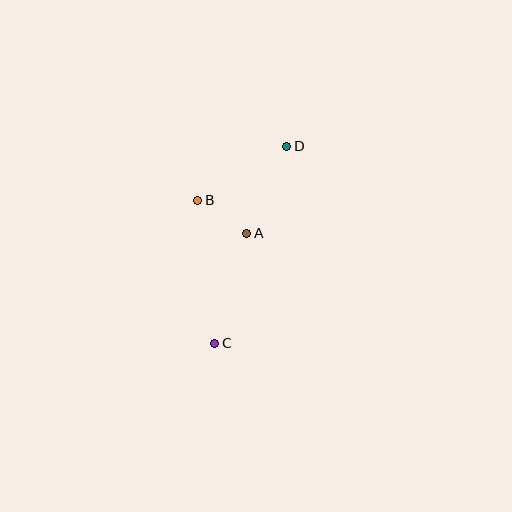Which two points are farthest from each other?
Points C and D are farthest from each other.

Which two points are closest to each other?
Points A and B are closest to each other.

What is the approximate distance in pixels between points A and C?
The distance between A and C is approximately 115 pixels.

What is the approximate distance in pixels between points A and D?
The distance between A and D is approximately 96 pixels.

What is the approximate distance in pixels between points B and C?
The distance between B and C is approximately 144 pixels.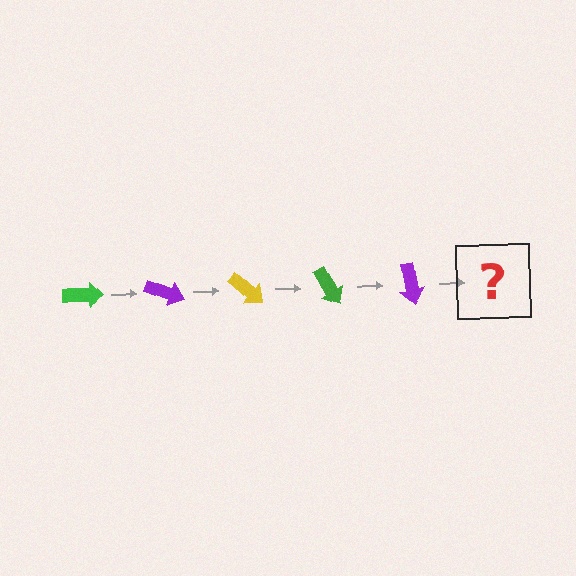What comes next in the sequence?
The next element should be a yellow arrow, rotated 100 degrees from the start.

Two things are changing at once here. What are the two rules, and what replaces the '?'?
The two rules are that it rotates 20 degrees each step and the color cycles through green, purple, and yellow. The '?' should be a yellow arrow, rotated 100 degrees from the start.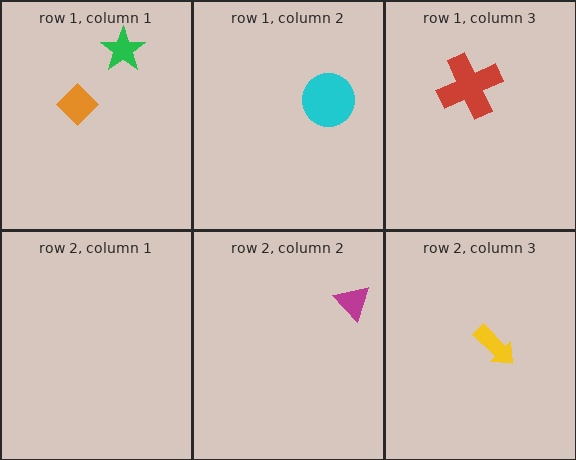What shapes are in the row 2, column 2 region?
The magenta triangle.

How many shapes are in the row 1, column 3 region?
1.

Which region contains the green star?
The row 1, column 1 region.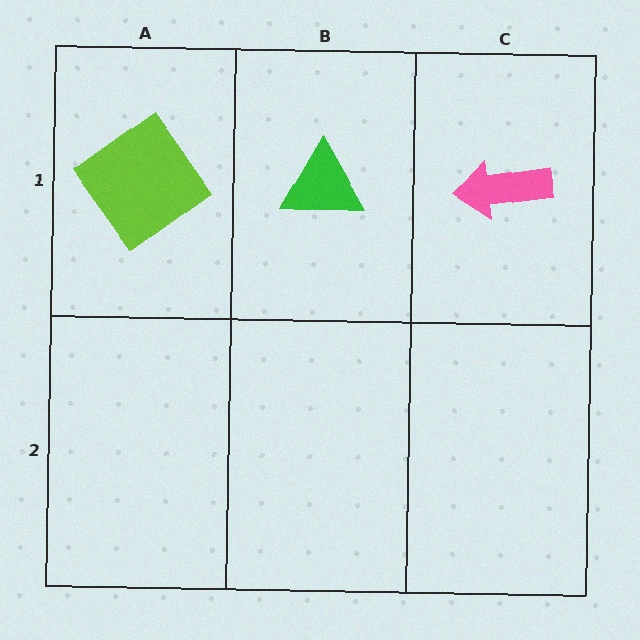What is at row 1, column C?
A pink arrow.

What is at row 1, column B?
A green triangle.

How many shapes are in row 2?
0 shapes.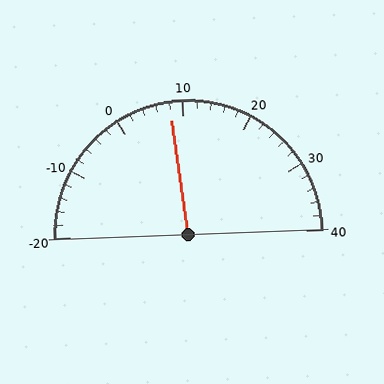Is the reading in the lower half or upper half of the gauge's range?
The reading is in the lower half of the range (-20 to 40).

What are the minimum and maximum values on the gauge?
The gauge ranges from -20 to 40.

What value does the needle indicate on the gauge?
The needle indicates approximately 8.